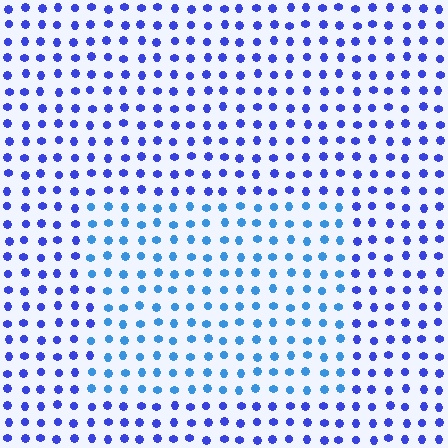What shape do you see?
I see a rectangle.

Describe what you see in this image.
The image is filled with small blue elements in a uniform arrangement. A rectangle-shaped region is visible where the elements are tinted to a slightly different hue, forming a subtle color boundary.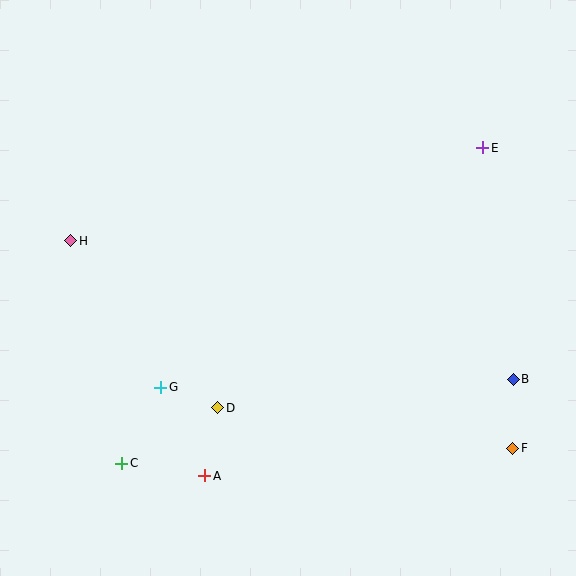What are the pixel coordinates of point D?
Point D is at (218, 408).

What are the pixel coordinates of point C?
Point C is at (121, 463).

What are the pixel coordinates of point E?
Point E is at (483, 148).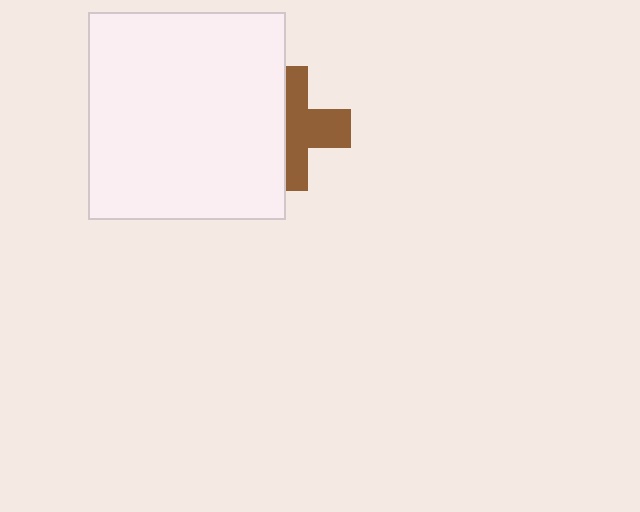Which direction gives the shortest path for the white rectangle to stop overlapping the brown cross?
Moving left gives the shortest separation.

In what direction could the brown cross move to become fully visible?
The brown cross could move right. That would shift it out from behind the white rectangle entirely.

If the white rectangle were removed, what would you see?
You would see the complete brown cross.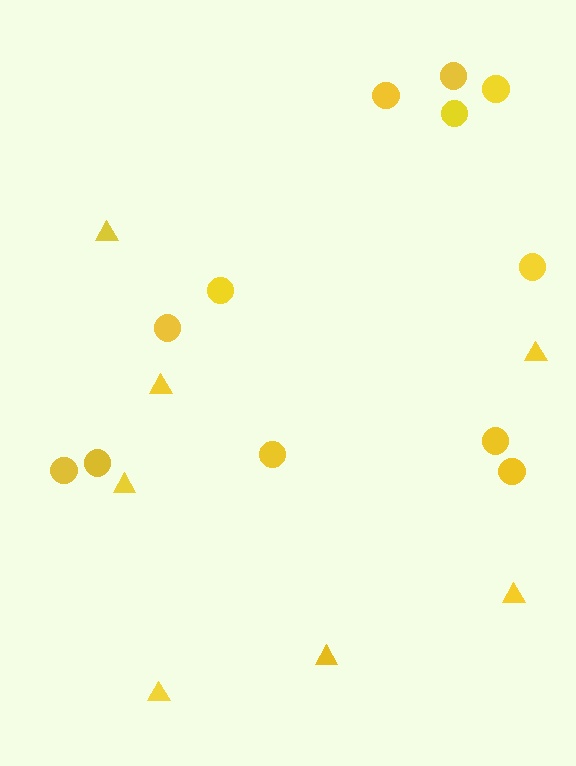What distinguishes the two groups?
There are 2 groups: one group of triangles (7) and one group of circles (12).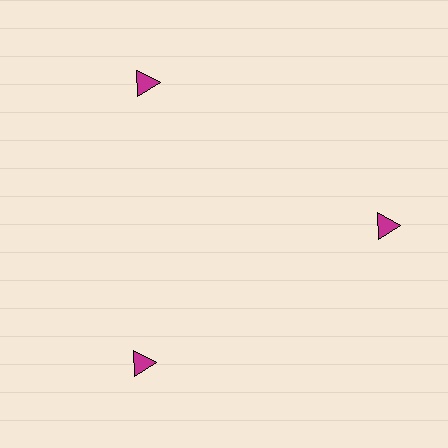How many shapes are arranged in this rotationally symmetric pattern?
There are 3 shapes, arranged in 3 groups of 1.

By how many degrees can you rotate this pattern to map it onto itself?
The pattern maps onto itself every 120 degrees of rotation.